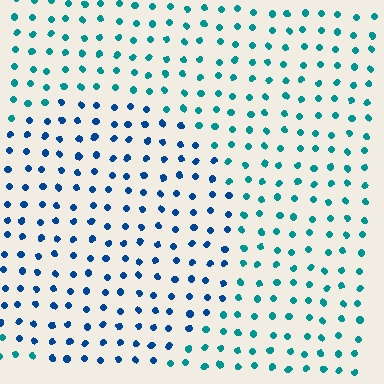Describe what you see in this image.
The image is filled with small teal elements in a uniform arrangement. A circle-shaped region is visible where the elements are tinted to a slightly different hue, forming a subtle color boundary.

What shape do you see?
I see a circle.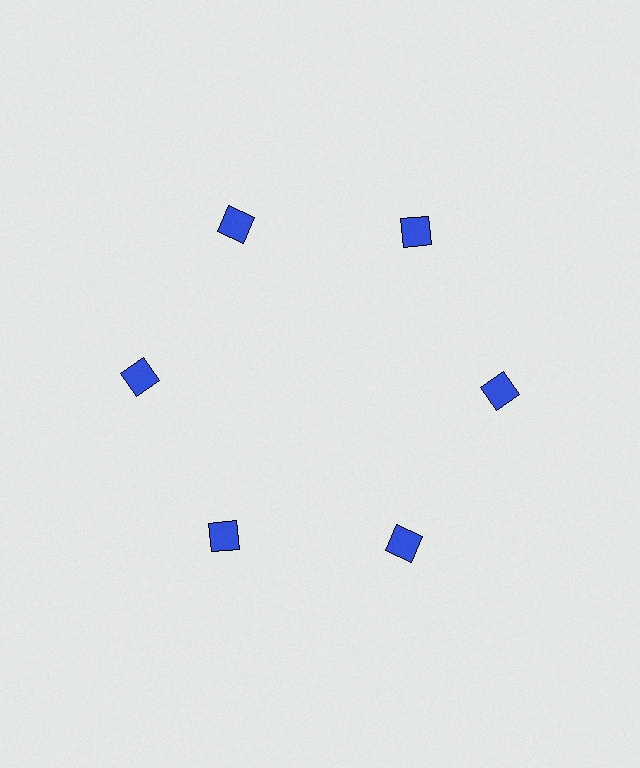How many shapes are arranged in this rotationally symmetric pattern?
There are 6 shapes, arranged in 6 groups of 1.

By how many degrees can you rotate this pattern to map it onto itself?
The pattern maps onto itself every 60 degrees of rotation.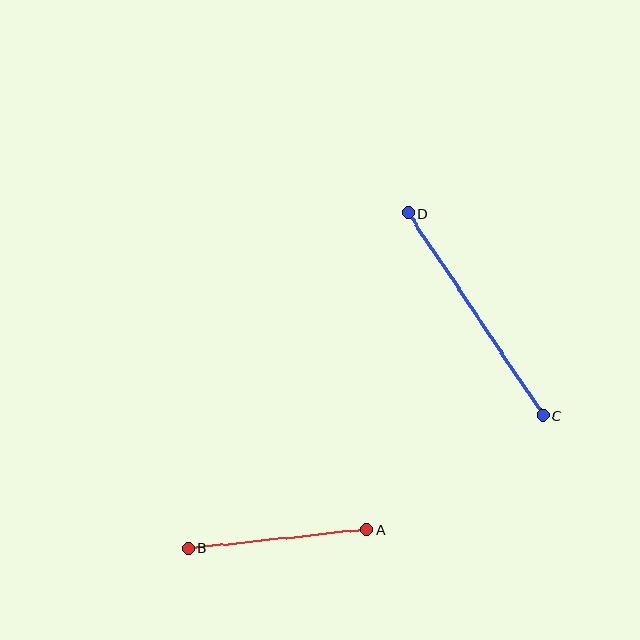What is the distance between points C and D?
The distance is approximately 243 pixels.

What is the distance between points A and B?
The distance is approximately 179 pixels.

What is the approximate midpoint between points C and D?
The midpoint is at approximately (475, 314) pixels.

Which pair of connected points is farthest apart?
Points C and D are farthest apart.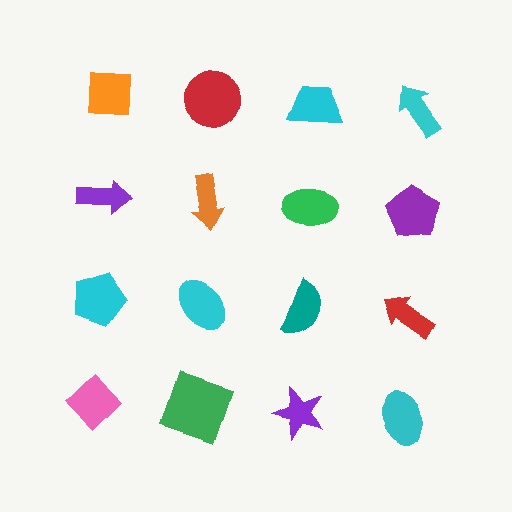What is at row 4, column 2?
A green square.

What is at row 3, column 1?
A cyan pentagon.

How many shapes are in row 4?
4 shapes.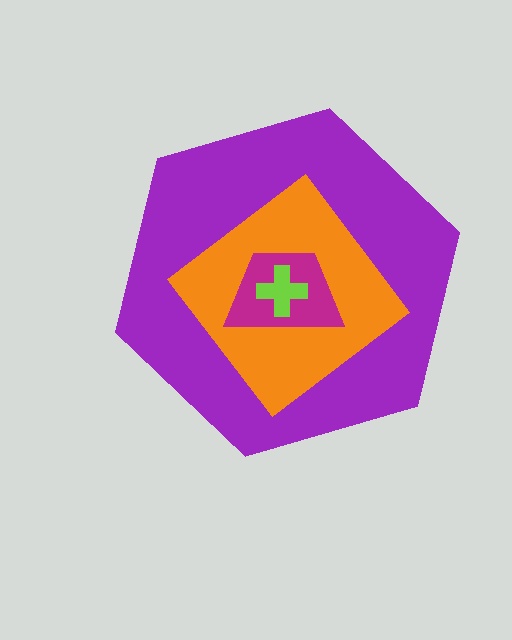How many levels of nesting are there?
4.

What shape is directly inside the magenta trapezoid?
The lime cross.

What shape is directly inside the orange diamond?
The magenta trapezoid.